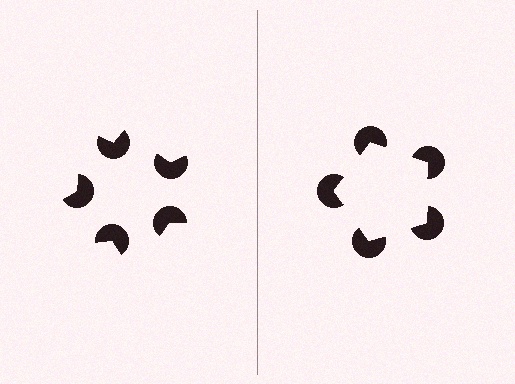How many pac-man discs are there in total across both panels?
10 — 5 on each side.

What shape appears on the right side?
An illusory pentagon.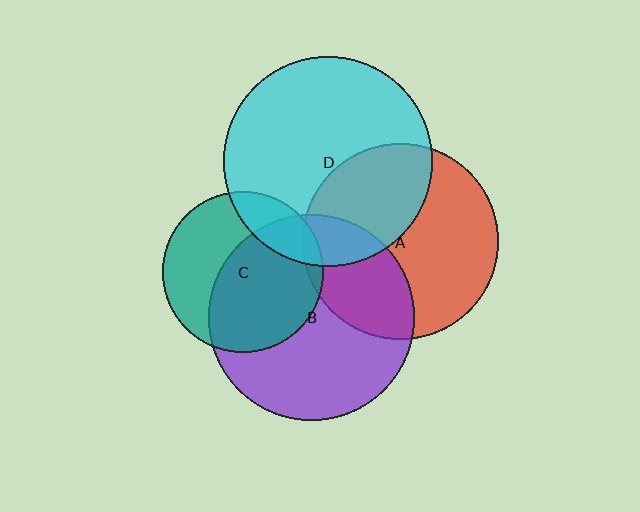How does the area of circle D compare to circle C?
Approximately 1.7 times.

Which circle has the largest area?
Circle D (cyan).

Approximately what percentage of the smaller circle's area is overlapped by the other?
Approximately 30%.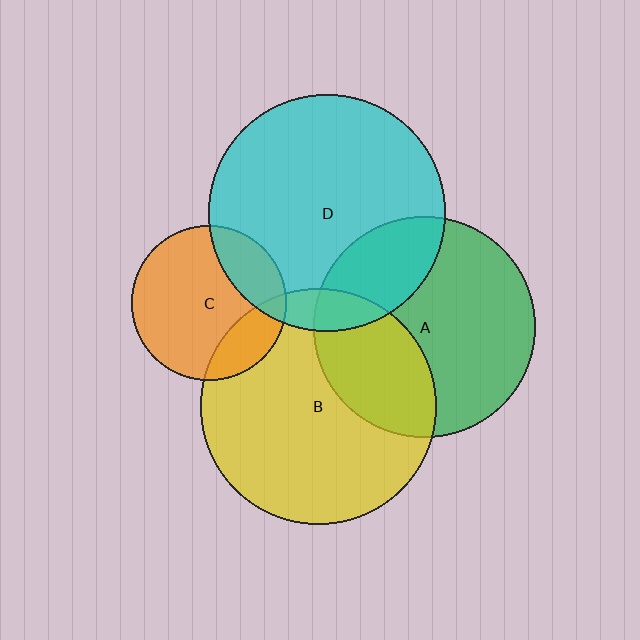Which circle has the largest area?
Circle D (cyan).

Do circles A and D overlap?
Yes.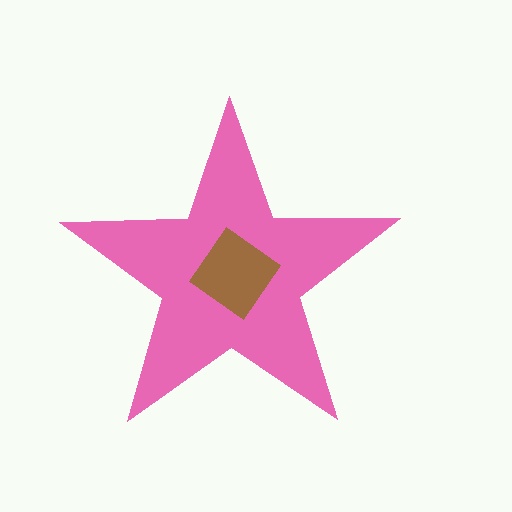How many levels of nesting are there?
2.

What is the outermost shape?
The pink star.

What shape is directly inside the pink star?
The brown diamond.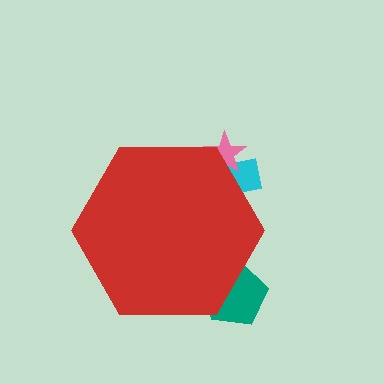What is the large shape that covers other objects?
A red hexagon.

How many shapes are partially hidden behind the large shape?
3 shapes are partially hidden.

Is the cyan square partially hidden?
Yes, the cyan square is partially hidden behind the red hexagon.